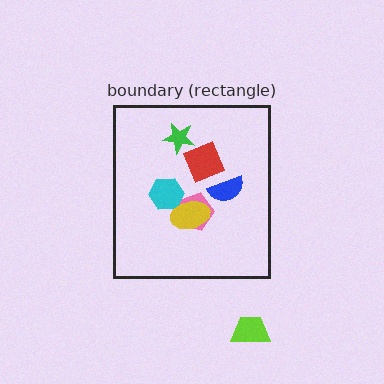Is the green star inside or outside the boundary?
Inside.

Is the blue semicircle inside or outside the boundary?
Inside.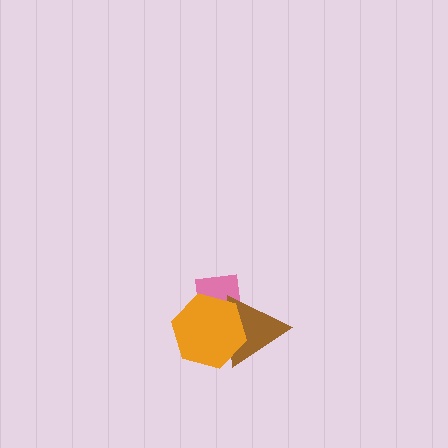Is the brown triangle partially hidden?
Yes, it is partially covered by another shape.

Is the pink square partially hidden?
Yes, it is partially covered by another shape.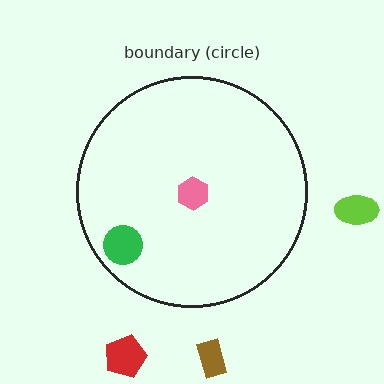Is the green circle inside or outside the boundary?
Inside.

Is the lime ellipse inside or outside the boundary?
Outside.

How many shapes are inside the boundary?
2 inside, 3 outside.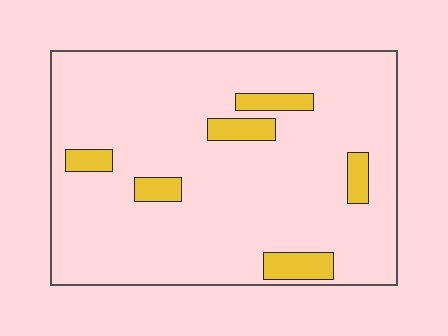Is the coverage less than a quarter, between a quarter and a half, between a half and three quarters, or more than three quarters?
Less than a quarter.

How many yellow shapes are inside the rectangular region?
6.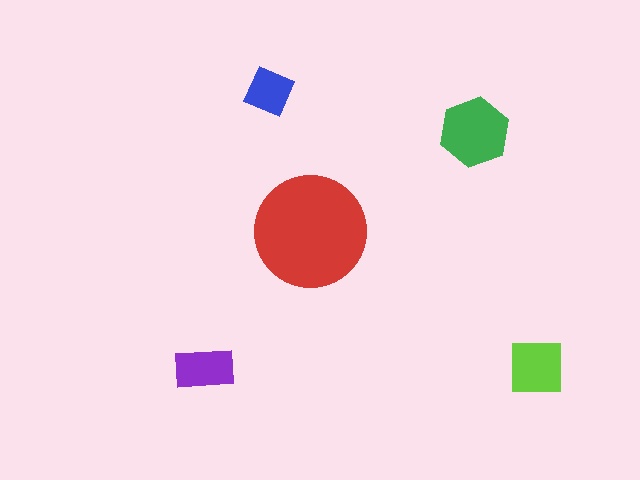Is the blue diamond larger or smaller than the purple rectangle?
Smaller.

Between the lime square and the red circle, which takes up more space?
The red circle.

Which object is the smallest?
The blue diamond.